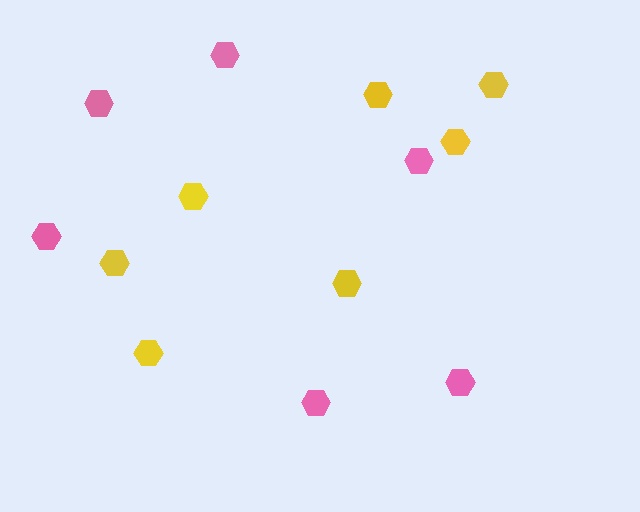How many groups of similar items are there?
There are 2 groups: one group of yellow hexagons (7) and one group of pink hexagons (6).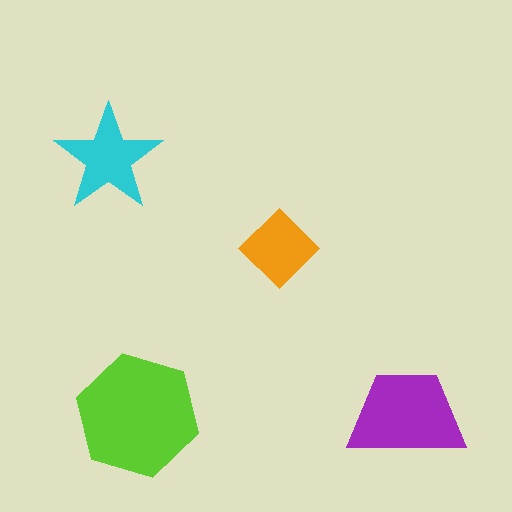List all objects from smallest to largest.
The orange diamond, the cyan star, the purple trapezoid, the lime hexagon.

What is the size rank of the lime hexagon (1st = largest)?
1st.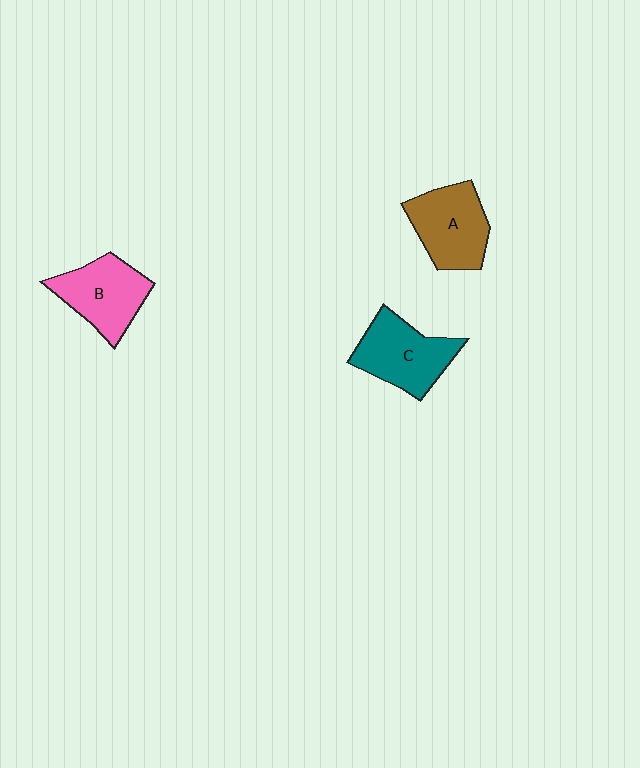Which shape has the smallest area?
Shape B (pink).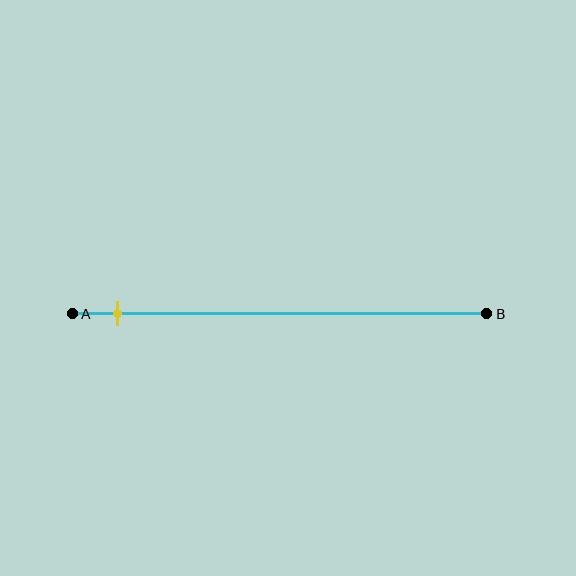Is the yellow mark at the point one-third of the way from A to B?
No, the mark is at about 10% from A, not at the 33% one-third point.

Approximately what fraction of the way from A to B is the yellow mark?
The yellow mark is approximately 10% of the way from A to B.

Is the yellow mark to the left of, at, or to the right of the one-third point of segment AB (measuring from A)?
The yellow mark is to the left of the one-third point of segment AB.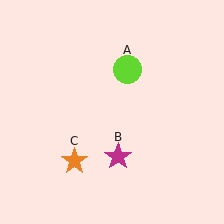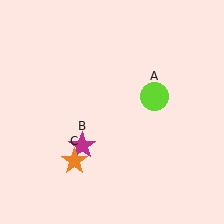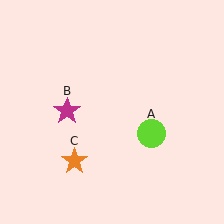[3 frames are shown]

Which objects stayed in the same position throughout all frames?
Orange star (object C) remained stationary.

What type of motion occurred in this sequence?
The lime circle (object A), magenta star (object B) rotated clockwise around the center of the scene.